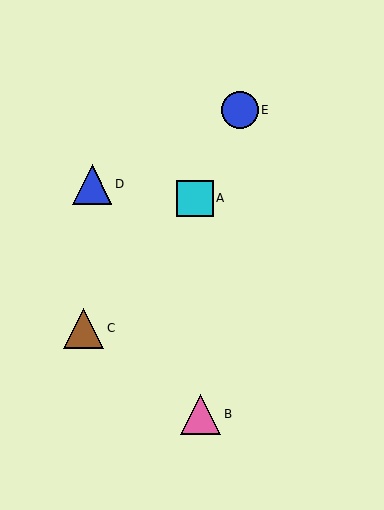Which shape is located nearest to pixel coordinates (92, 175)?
The blue triangle (labeled D) at (92, 184) is nearest to that location.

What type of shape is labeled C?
Shape C is a brown triangle.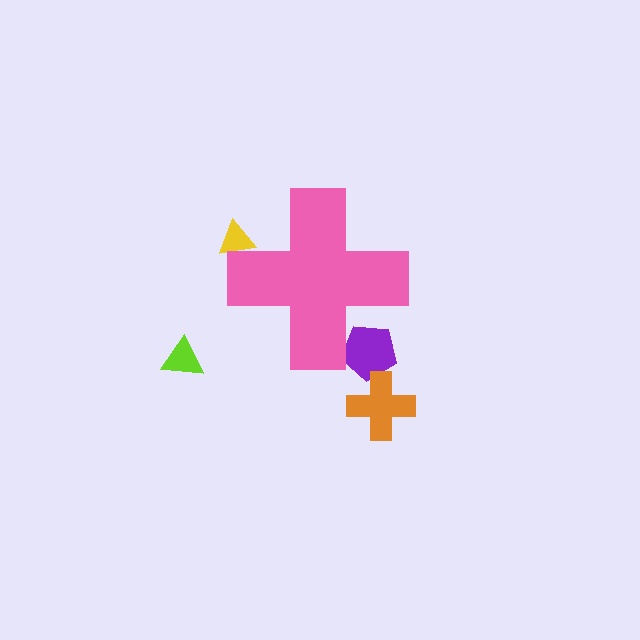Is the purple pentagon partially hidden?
Yes, the purple pentagon is partially hidden behind the pink cross.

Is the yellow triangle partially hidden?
Yes, the yellow triangle is partially hidden behind the pink cross.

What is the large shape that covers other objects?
A pink cross.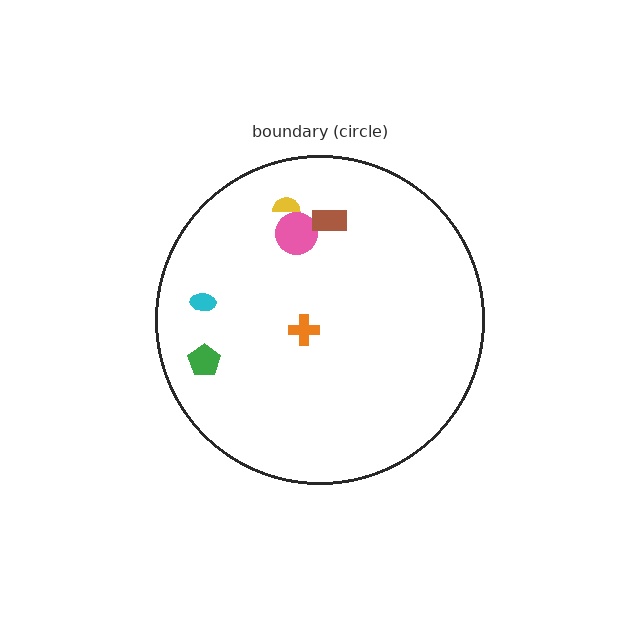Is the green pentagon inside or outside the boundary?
Inside.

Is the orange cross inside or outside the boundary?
Inside.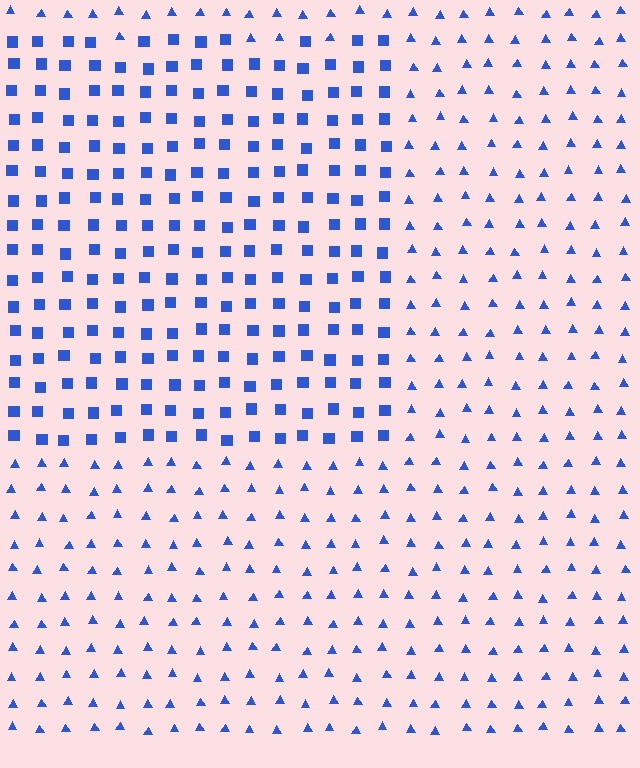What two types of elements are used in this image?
The image uses squares inside the rectangle region and triangles outside it.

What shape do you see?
I see a rectangle.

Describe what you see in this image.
The image is filled with small blue elements arranged in a uniform grid. A rectangle-shaped region contains squares, while the surrounding area contains triangles. The boundary is defined purely by the change in element shape.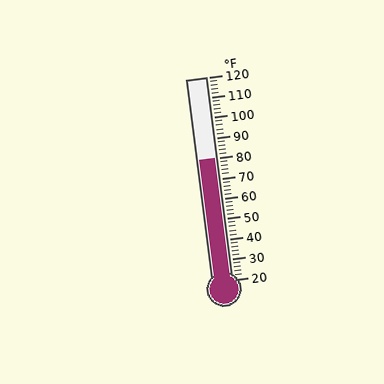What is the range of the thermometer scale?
The thermometer scale ranges from 20°F to 120°F.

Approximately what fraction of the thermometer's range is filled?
The thermometer is filled to approximately 60% of its range.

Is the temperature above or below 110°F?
The temperature is below 110°F.